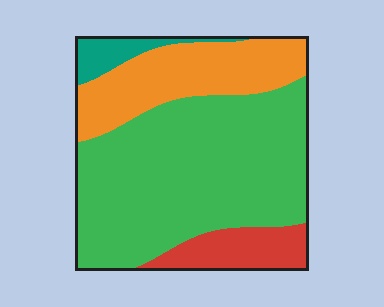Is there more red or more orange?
Orange.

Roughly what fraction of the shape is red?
Red covers around 10% of the shape.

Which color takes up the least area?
Teal, at roughly 5%.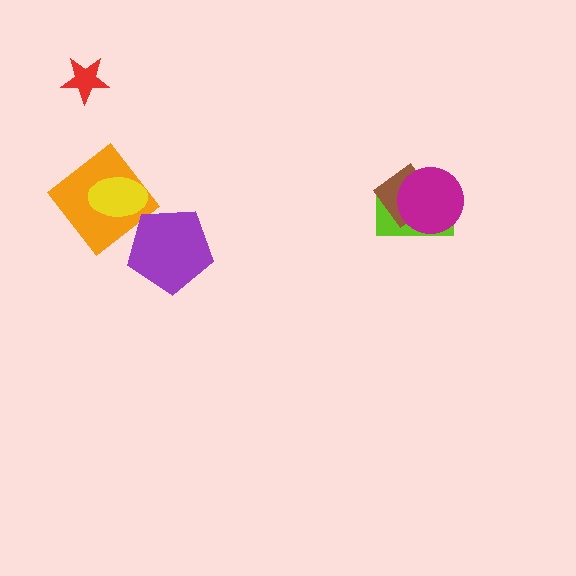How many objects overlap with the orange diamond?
1 object overlaps with the orange diamond.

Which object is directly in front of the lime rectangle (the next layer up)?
The brown diamond is directly in front of the lime rectangle.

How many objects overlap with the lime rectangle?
2 objects overlap with the lime rectangle.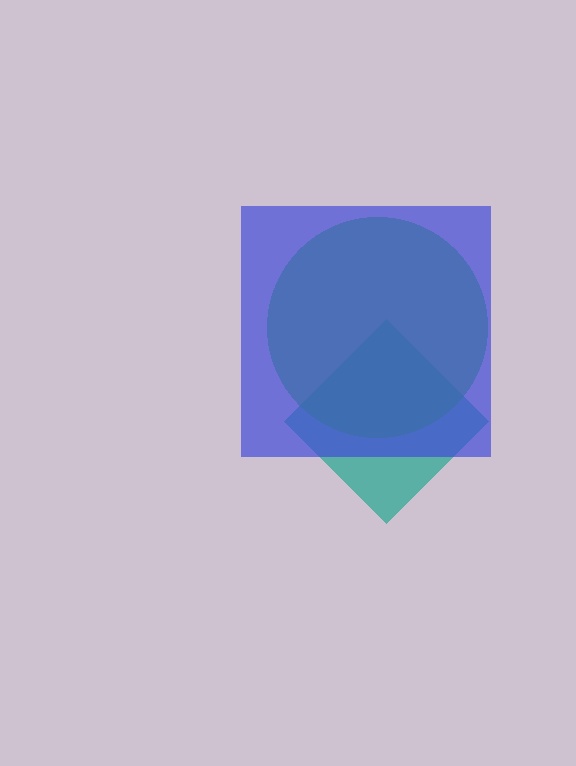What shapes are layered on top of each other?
The layered shapes are: a teal diamond, a green circle, a blue square.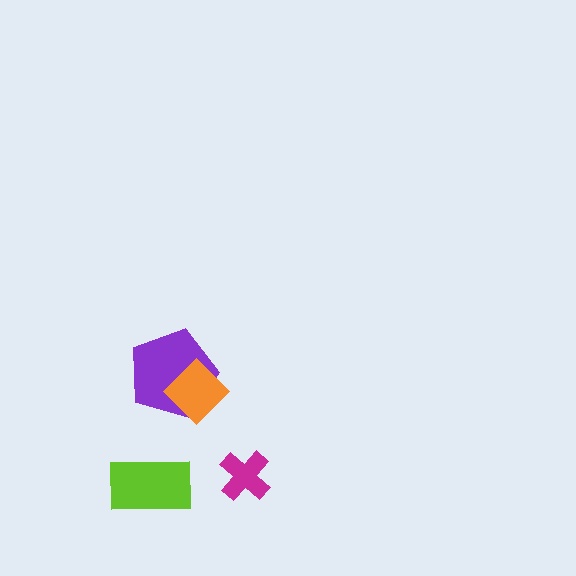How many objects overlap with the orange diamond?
1 object overlaps with the orange diamond.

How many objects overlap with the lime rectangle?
0 objects overlap with the lime rectangle.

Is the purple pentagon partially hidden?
Yes, it is partially covered by another shape.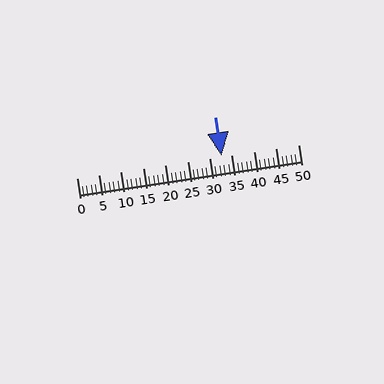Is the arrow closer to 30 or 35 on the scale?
The arrow is closer to 35.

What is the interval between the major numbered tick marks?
The major tick marks are spaced 5 units apart.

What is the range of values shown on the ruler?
The ruler shows values from 0 to 50.